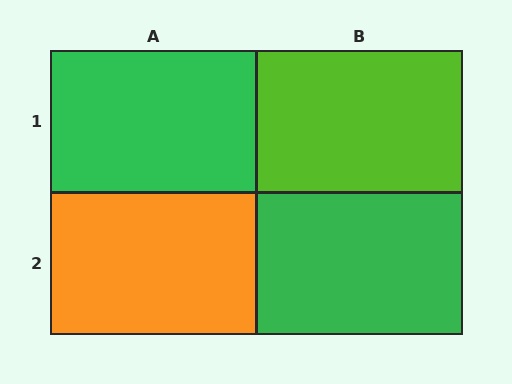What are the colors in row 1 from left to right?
Green, lime.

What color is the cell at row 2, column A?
Orange.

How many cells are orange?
1 cell is orange.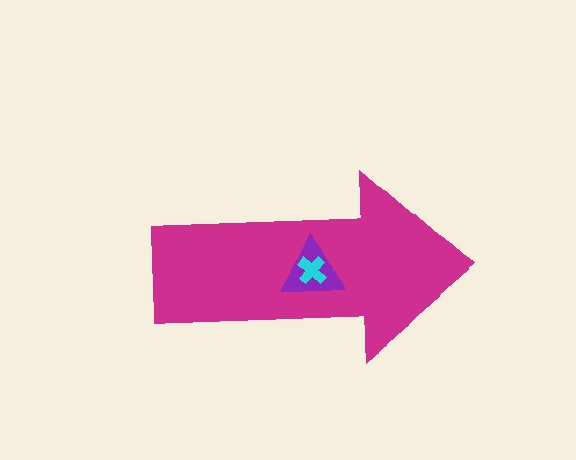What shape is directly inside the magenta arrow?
The purple triangle.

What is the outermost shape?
The magenta arrow.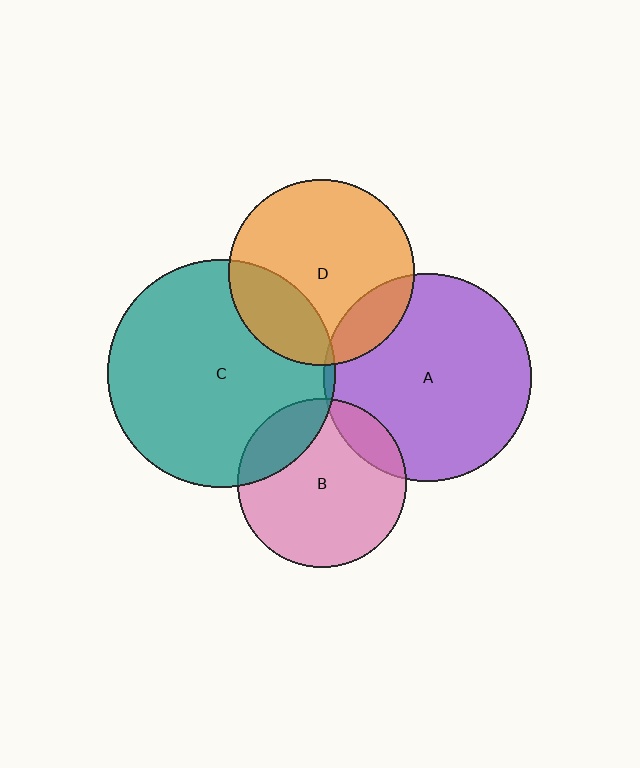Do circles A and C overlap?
Yes.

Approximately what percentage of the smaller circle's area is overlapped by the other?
Approximately 5%.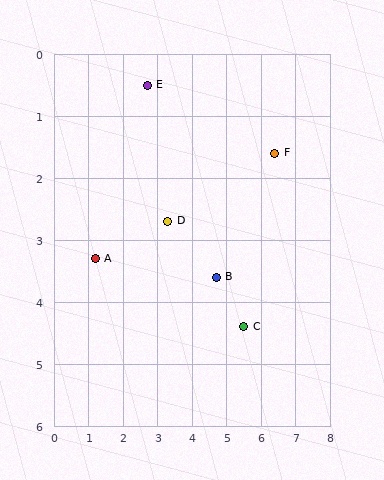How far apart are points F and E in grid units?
Points F and E are about 3.9 grid units apart.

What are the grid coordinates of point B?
Point B is at approximately (4.7, 3.6).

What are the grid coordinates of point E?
Point E is at approximately (2.7, 0.5).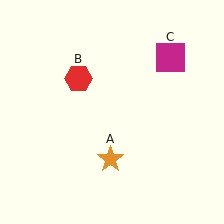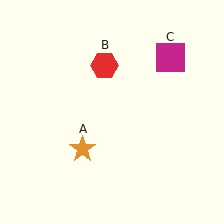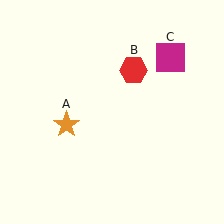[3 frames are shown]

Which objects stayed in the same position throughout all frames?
Magenta square (object C) remained stationary.